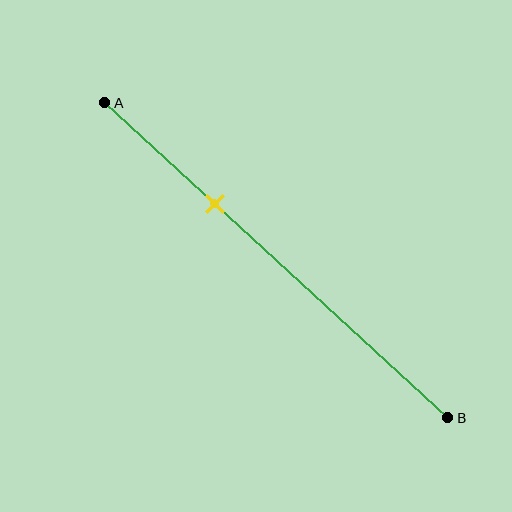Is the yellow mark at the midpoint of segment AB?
No, the mark is at about 30% from A, not at the 50% midpoint.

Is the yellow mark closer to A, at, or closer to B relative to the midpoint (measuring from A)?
The yellow mark is closer to point A than the midpoint of segment AB.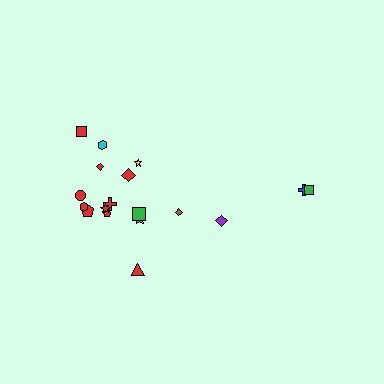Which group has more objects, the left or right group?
The left group.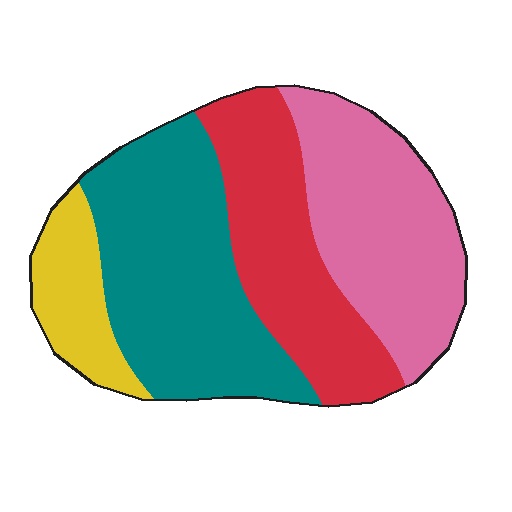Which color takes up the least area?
Yellow, at roughly 10%.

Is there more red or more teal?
Teal.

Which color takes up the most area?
Teal, at roughly 35%.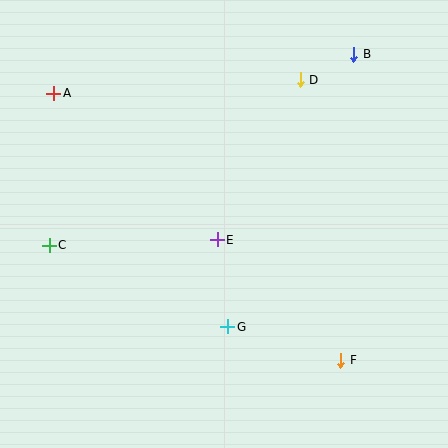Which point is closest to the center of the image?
Point E at (217, 240) is closest to the center.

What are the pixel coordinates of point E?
Point E is at (217, 240).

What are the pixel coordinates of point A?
Point A is at (54, 93).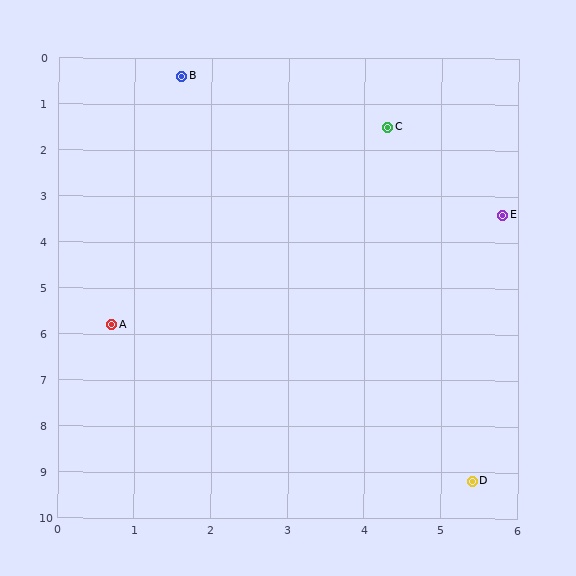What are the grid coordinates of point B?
Point B is at approximately (1.6, 0.4).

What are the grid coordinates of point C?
Point C is at approximately (4.3, 1.5).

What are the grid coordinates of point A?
Point A is at approximately (0.7, 5.8).